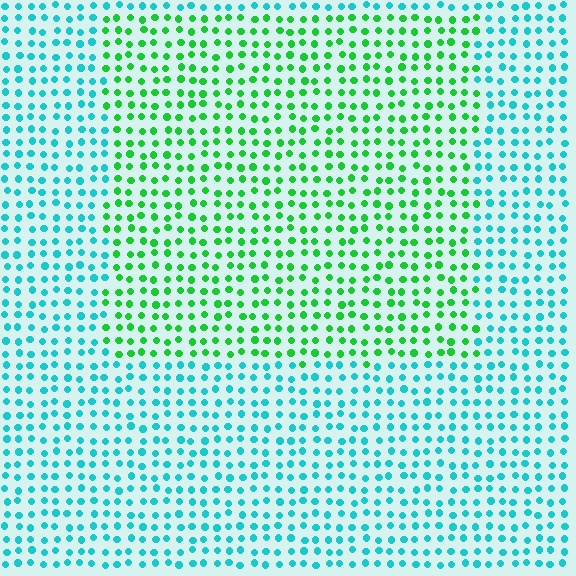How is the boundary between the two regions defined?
The boundary is defined purely by a slight shift in hue (about 52 degrees). Spacing, size, and orientation are identical on both sides.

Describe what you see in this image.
The image is filled with small cyan elements in a uniform arrangement. A rectangle-shaped region is visible where the elements are tinted to a slightly different hue, forming a subtle color boundary.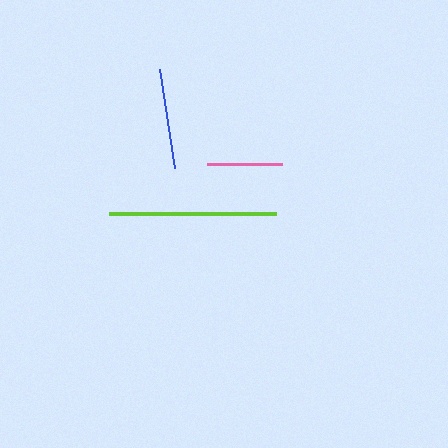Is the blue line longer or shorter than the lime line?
The lime line is longer than the blue line.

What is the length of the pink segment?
The pink segment is approximately 75 pixels long.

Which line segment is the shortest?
The pink line is the shortest at approximately 75 pixels.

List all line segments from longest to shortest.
From longest to shortest: lime, blue, pink.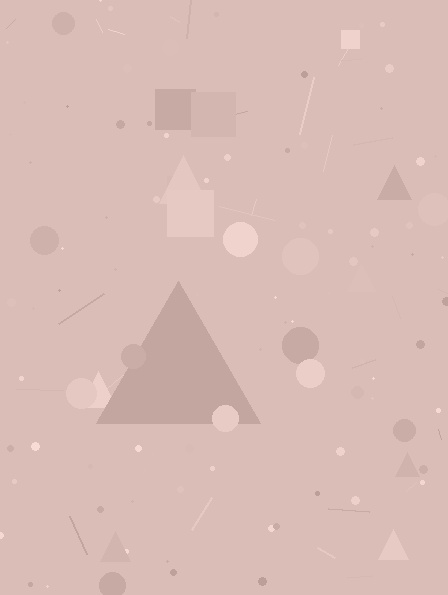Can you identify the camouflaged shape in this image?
The camouflaged shape is a triangle.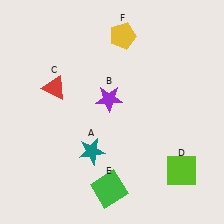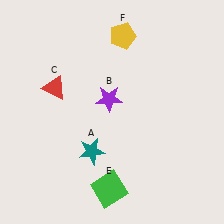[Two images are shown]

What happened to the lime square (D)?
The lime square (D) was removed in Image 2. It was in the bottom-right area of Image 1.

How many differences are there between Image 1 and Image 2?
There is 1 difference between the two images.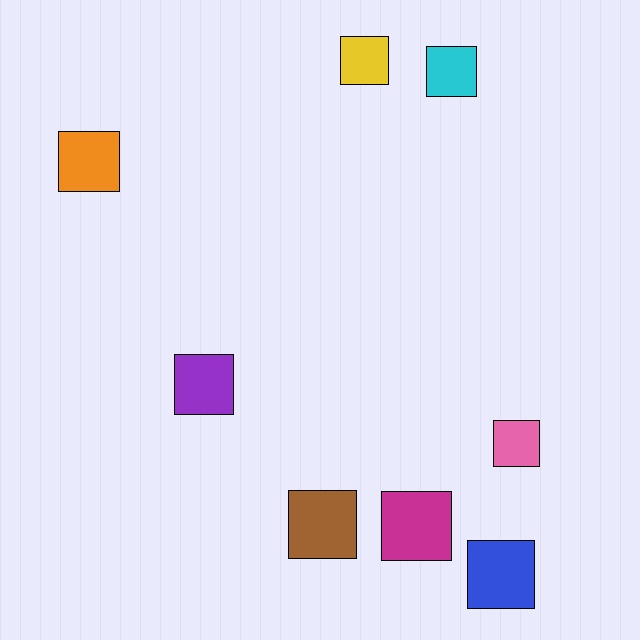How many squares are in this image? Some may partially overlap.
There are 8 squares.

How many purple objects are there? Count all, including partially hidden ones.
There is 1 purple object.